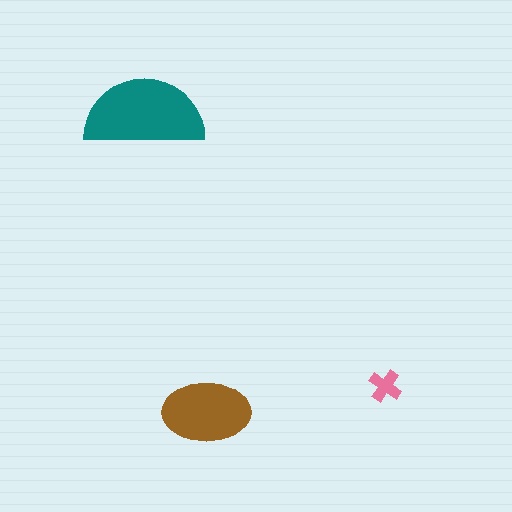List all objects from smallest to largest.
The pink cross, the brown ellipse, the teal semicircle.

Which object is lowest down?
The brown ellipse is bottommost.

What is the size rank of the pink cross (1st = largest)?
3rd.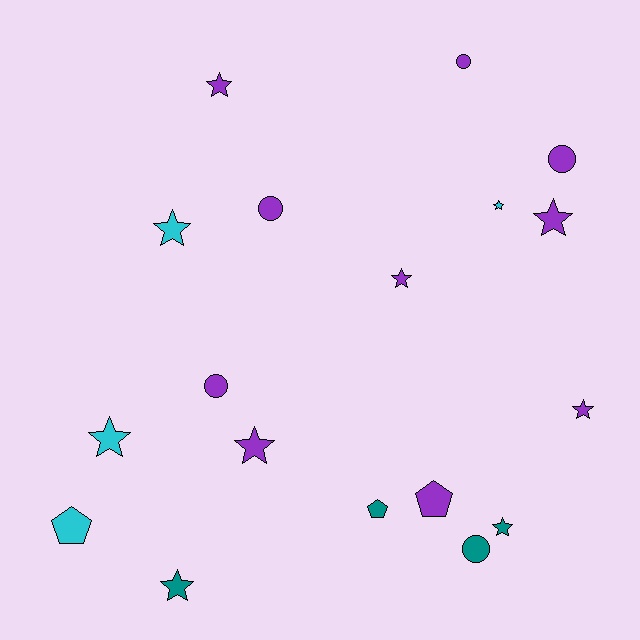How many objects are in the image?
There are 18 objects.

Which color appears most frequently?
Purple, with 10 objects.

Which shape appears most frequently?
Star, with 10 objects.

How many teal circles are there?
There is 1 teal circle.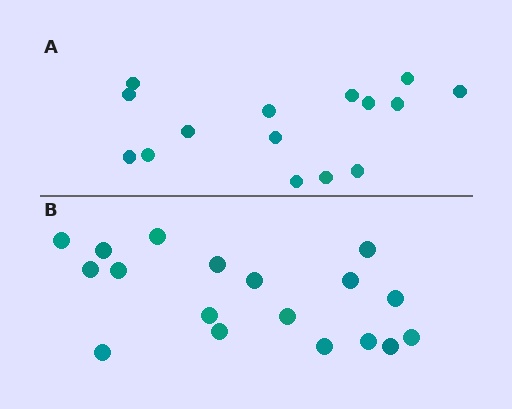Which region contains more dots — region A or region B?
Region B (the bottom region) has more dots.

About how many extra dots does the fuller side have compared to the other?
Region B has just a few more — roughly 2 or 3 more dots than region A.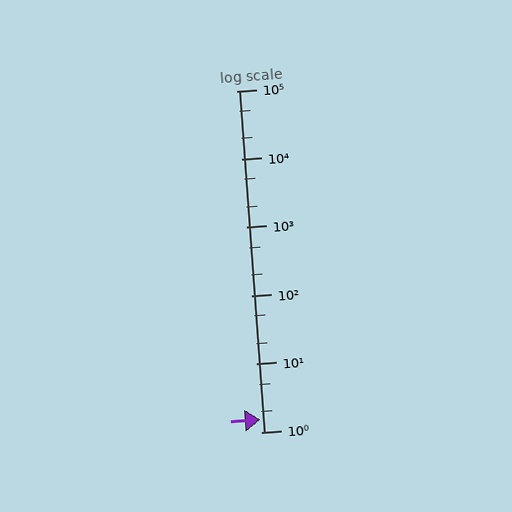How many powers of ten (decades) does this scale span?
The scale spans 5 decades, from 1 to 100000.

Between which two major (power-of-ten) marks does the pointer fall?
The pointer is between 1 and 10.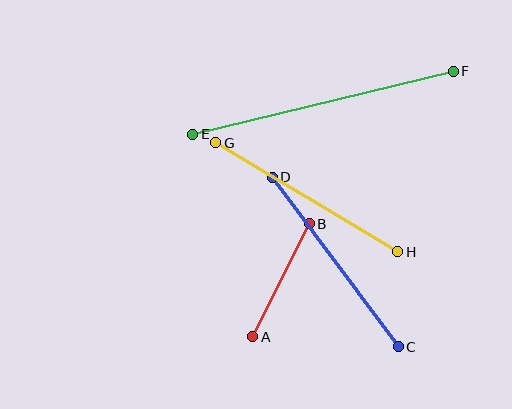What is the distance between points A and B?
The distance is approximately 126 pixels.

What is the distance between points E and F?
The distance is approximately 268 pixels.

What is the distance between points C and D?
The distance is approximately 211 pixels.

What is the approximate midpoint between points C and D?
The midpoint is at approximately (335, 262) pixels.